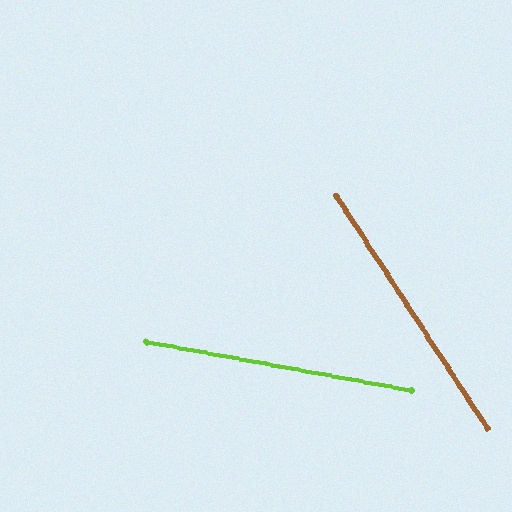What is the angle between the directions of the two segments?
Approximately 47 degrees.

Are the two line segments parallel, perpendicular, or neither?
Neither parallel nor perpendicular — they differ by about 47°.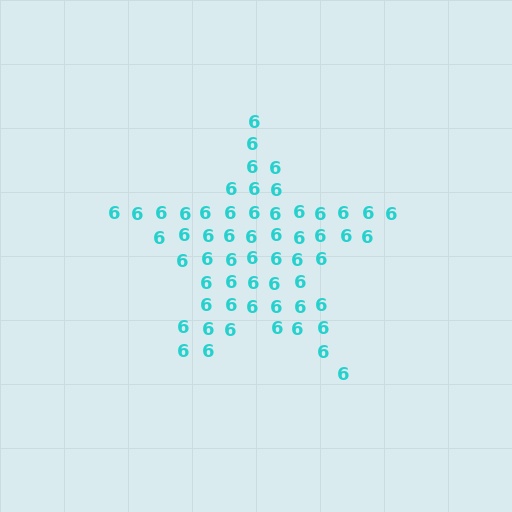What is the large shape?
The large shape is a star.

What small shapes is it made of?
It is made of small digit 6's.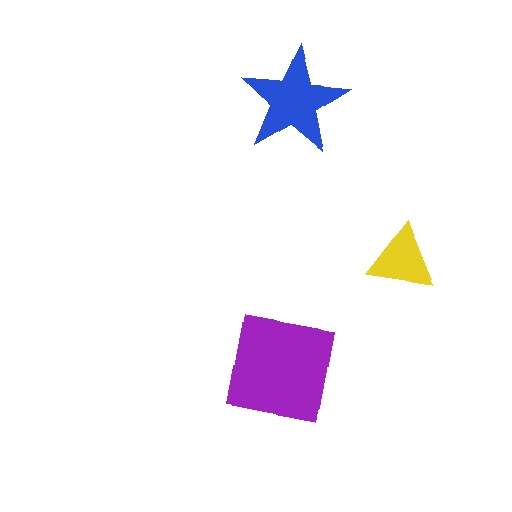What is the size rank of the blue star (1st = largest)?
2nd.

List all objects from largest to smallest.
The purple square, the blue star, the yellow triangle.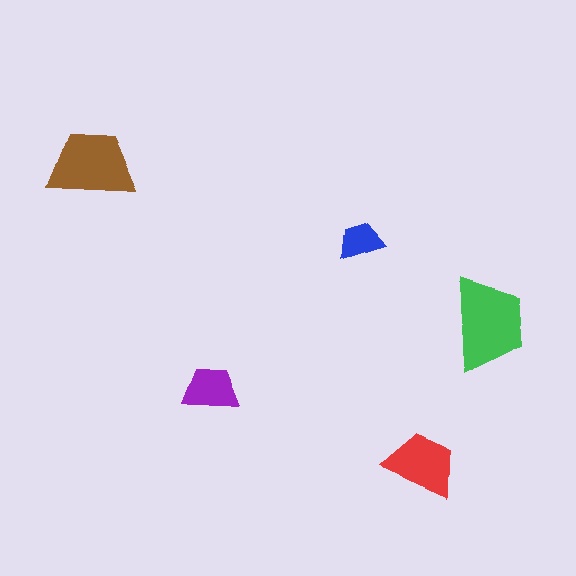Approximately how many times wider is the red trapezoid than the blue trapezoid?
About 1.5 times wider.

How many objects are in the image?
There are 5 objects in the image.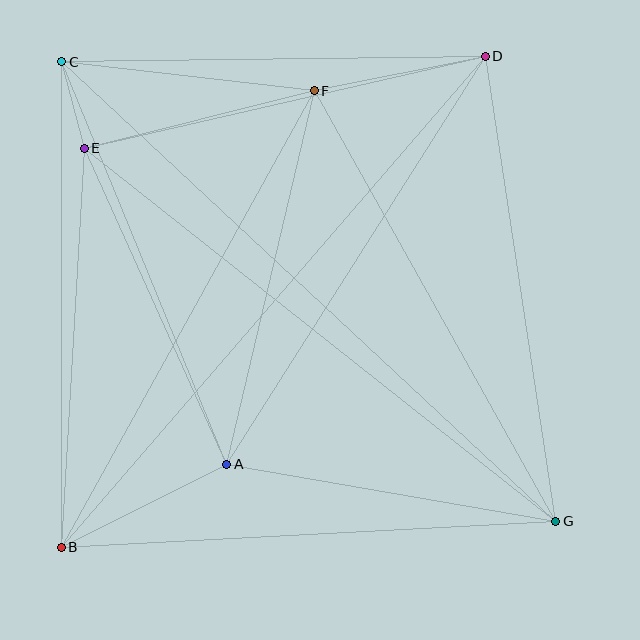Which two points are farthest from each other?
Points C and G are farthest from each other.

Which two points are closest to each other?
Points C and E are closest to each other.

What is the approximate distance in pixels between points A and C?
The distance between A and C is approximately 435 pixels.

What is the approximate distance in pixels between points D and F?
The distance between D and F is approximately 174 pixels.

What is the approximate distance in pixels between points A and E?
The distance between A and E is approximately 347 pixels.